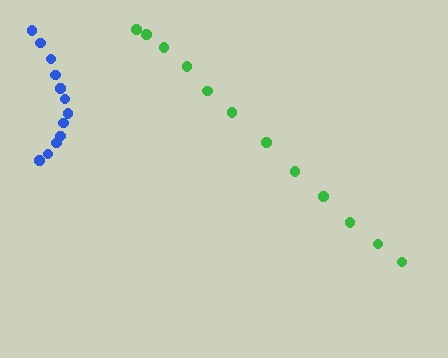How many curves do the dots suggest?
There are 2 distinct paths.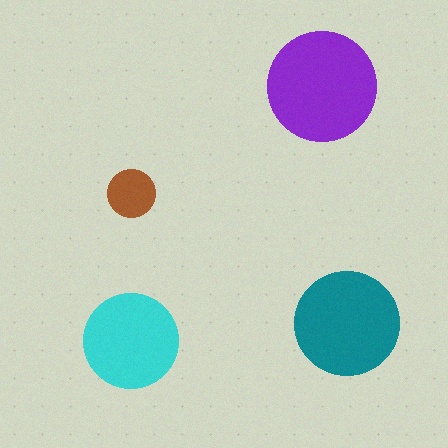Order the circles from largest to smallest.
the purple one, the teal one, the cyan one, the brown one.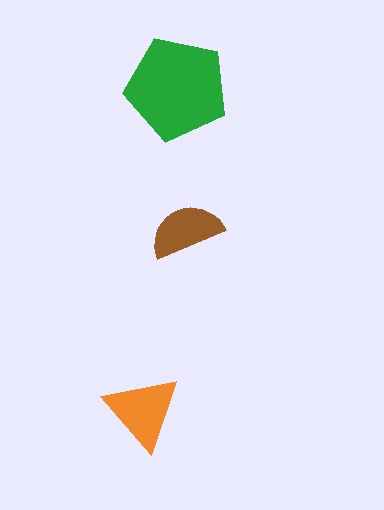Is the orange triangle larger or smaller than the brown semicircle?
Larger.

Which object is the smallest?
The brown semicircle.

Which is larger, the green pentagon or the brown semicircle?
The green pentagon.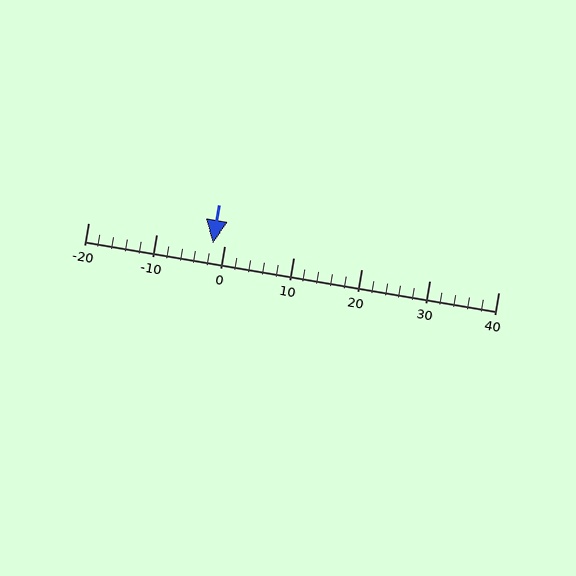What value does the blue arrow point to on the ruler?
The blue arrow points to approximately -2.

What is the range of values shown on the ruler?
The ruler shows values from -20 to 40.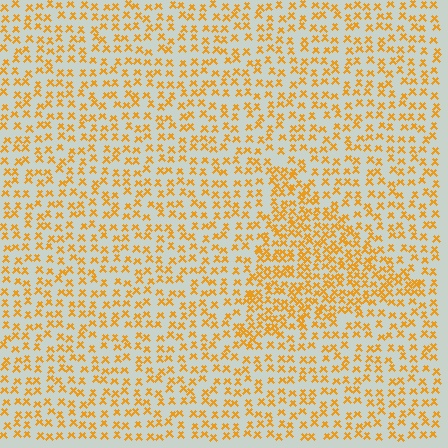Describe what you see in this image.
The image contains small orange elements arranged at two different densities. A triangle-shaped region is visible where the elements are more densely packed than the surrounding area.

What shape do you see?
I see a triangle.